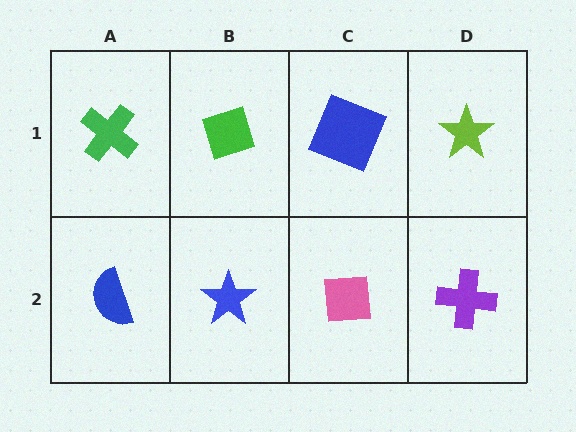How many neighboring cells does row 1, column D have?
2.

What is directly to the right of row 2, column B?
A pink square.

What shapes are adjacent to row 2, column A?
A green cross (row 1, column A), a blue star (row 2, column B).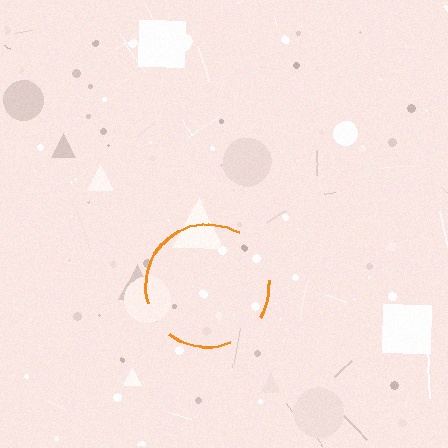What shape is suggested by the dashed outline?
The dashed outline suggests a circle.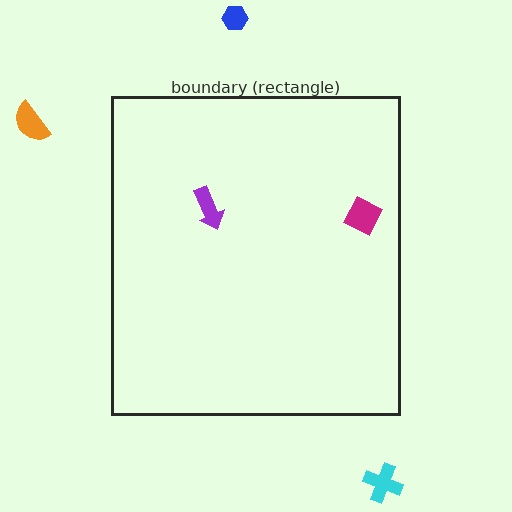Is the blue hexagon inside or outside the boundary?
Outside.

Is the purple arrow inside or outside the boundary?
Inside.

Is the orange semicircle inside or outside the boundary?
Outside.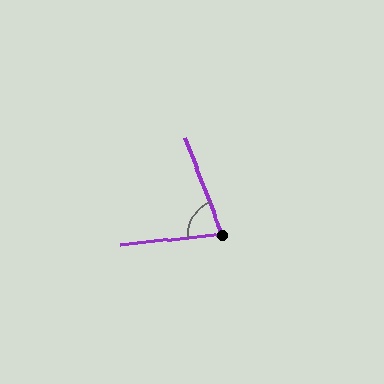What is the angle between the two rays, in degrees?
Approximately 75 degrees.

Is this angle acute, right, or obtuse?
It is acute.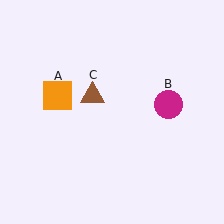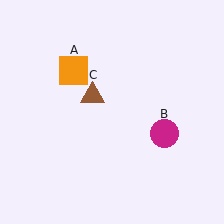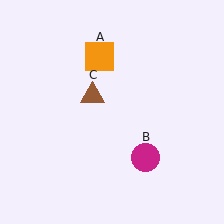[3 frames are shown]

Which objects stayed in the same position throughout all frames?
Brown triangle (object C) remained stationary.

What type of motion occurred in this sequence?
The orange square (object A), magenta circle (object B) rotated clockwise around the center of the scene.